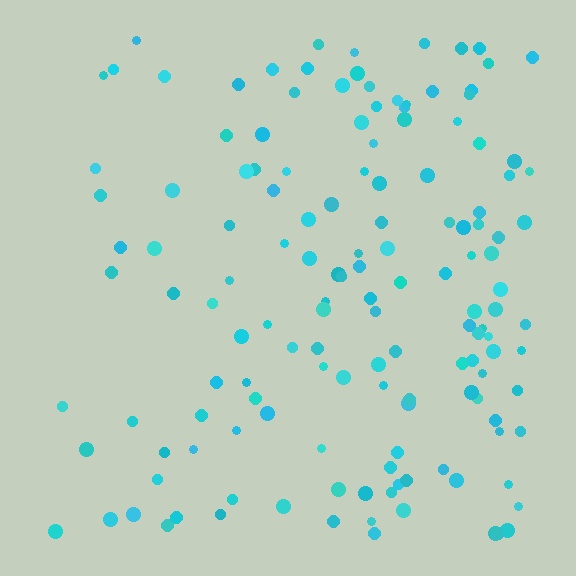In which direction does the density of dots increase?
From left to right, with the right side densest.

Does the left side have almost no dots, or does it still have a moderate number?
Still a moderate number, just noticeably fewer than the right.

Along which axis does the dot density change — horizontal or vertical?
Horizontal.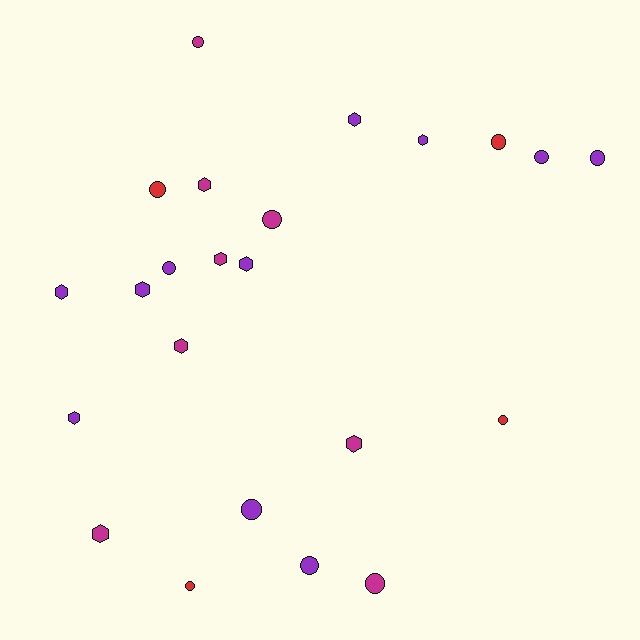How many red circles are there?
There are 4 red circles.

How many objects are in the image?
There are 23 objects.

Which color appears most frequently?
Purple, with 11 objects.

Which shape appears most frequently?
Circle, with 12 objects.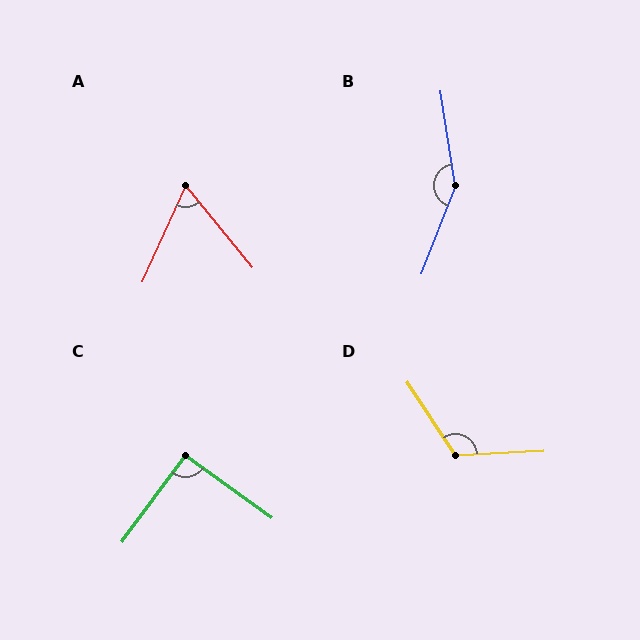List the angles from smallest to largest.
A (64°), C (90°), D (120°), B (150°).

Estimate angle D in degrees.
Approximately 120 degrees.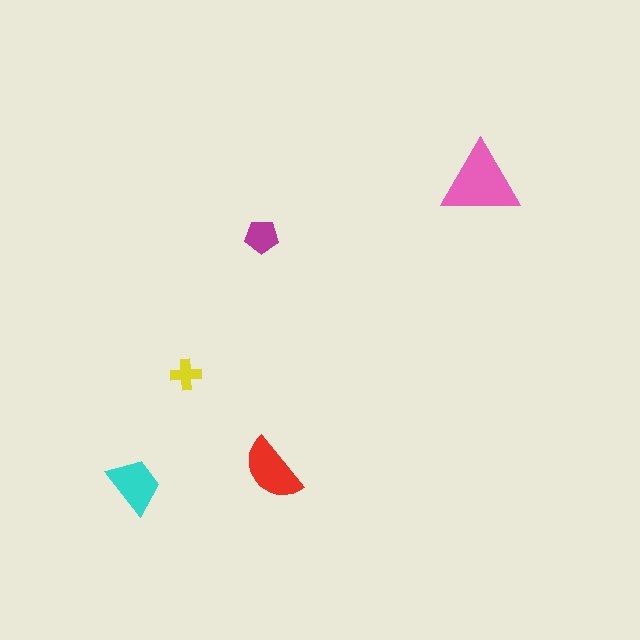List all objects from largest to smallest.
The pink triangle, the red semicircle, the cyan trapezoid, the magenta pentagon, the yellow cross.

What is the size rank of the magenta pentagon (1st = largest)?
4th.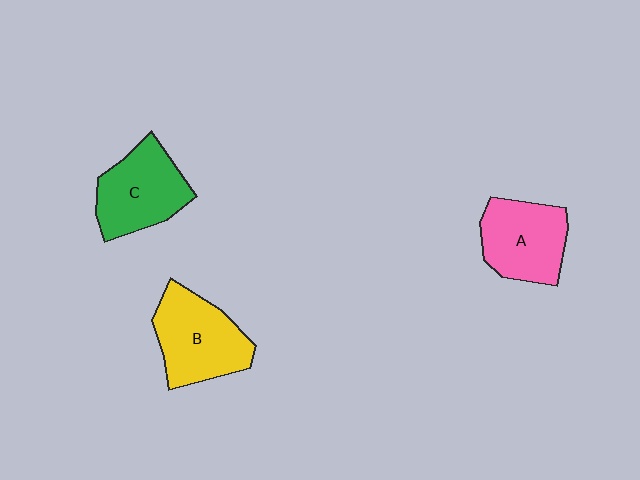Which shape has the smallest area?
Shape A (pink).